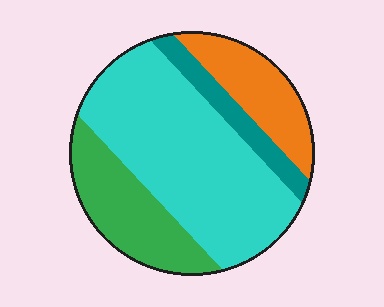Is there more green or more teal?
Green.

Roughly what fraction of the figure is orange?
Orange takes up about one sixth (1/6) of the figure.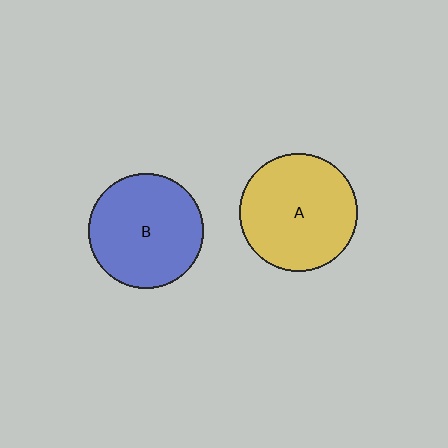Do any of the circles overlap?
No, none of the circles overlap.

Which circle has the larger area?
Circle A (yellow).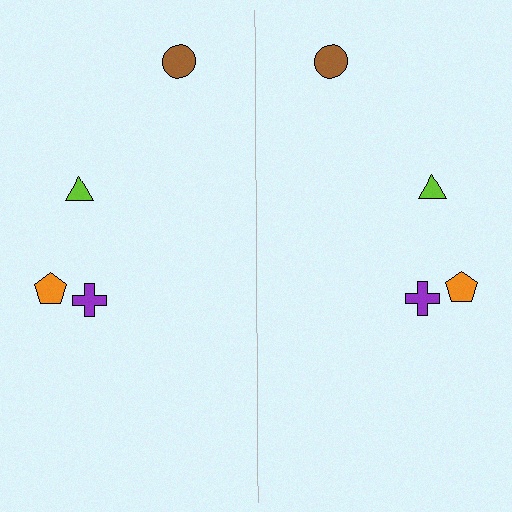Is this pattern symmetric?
Yes, this pattern has bilateral (reflection) symmetry.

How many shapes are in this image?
There are 8 shapes in this image.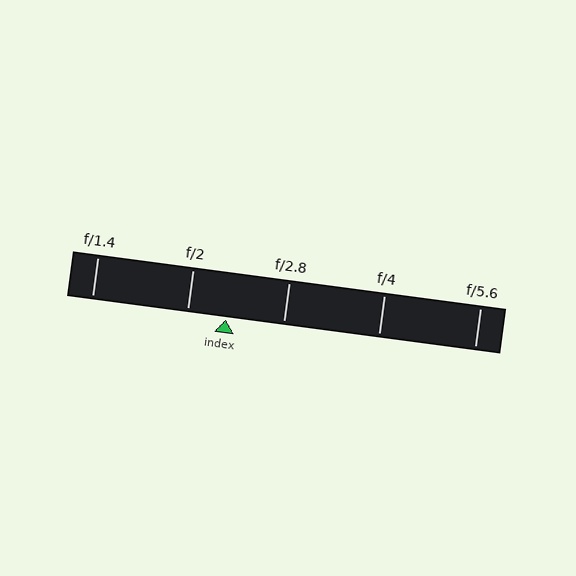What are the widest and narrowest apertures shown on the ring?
The widest aperture shown is f/1.4 and the narrowest is f/5.6.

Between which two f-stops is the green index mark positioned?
The index mark is between f/2 and f/2.8.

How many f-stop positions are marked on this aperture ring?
There are 5 f-stop positions marked.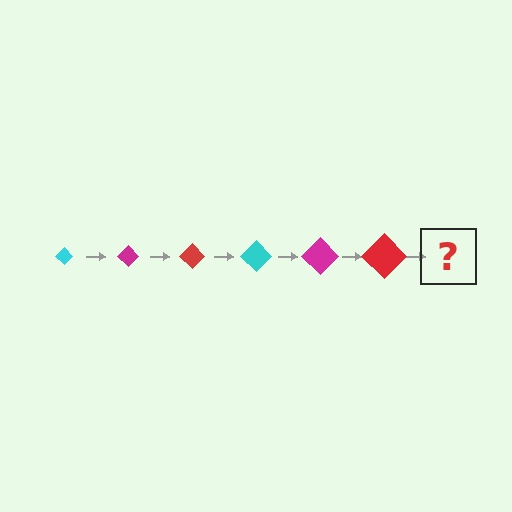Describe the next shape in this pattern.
It should be a cyan diamond, larger than the previous one.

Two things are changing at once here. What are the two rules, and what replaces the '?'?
The two rules are that the diamond grows larger each step and the color cycles through cyan, magenta, and red. The '?' should be a cyan diamond, larger than the previous one.